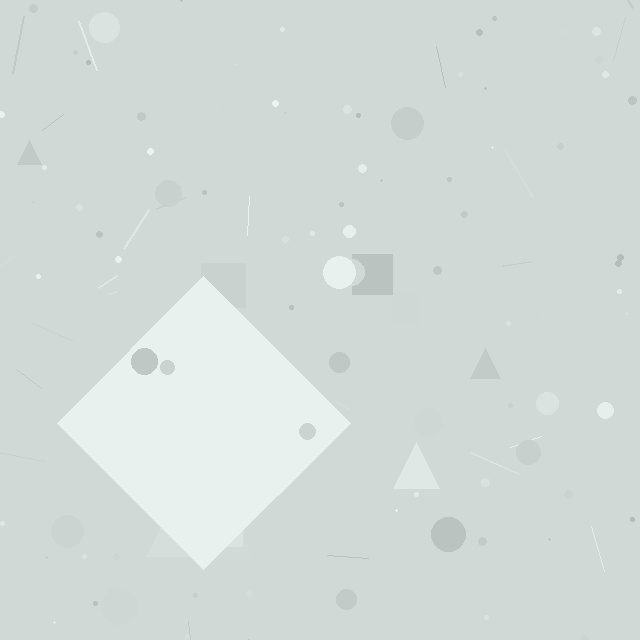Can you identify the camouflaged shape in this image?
The camouflaged shape is a diamond.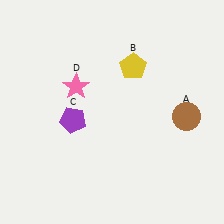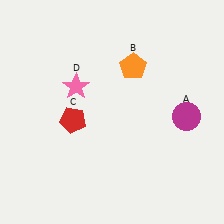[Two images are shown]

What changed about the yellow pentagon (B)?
In Image 1, B is yellow. In Image 2, it changed to orange.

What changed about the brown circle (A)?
In Image 1, A is brown. In Image 2, it changed to magenta.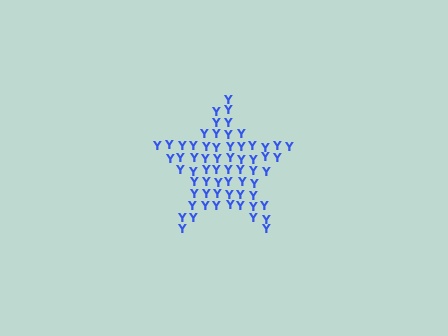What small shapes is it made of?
It is made of small letter Y's.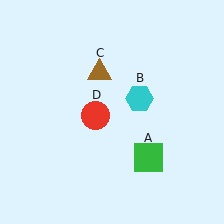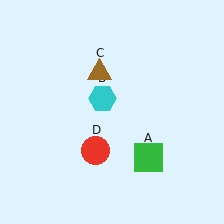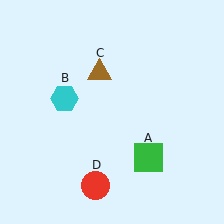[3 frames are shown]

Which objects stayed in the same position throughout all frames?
Green square (object A) and brown triangle (object C) remained stationary.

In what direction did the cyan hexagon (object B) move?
The cyan hexagon (object B) moved left.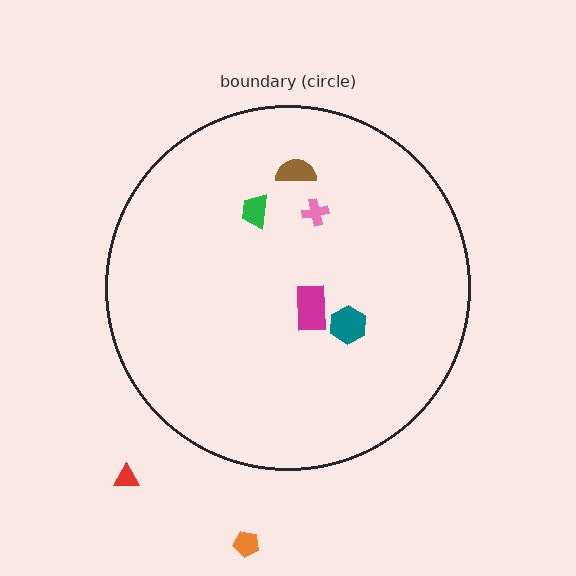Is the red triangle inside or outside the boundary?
Outside.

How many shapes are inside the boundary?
5 inside, 2 outside.